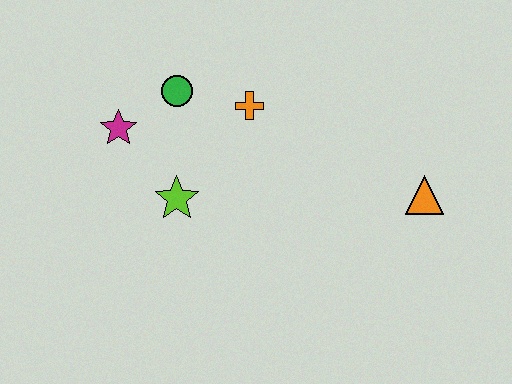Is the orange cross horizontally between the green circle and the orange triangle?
Yes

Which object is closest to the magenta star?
The green circle is closest to the magenta star.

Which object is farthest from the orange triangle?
The magenta star is farthest from the orange triangle.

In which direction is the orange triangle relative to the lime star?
The orange triangle is to the right of the lime star.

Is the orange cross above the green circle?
No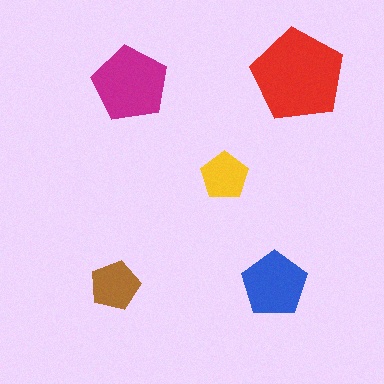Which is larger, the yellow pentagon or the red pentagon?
The red one.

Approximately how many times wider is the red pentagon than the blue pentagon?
About 1.5 times wider.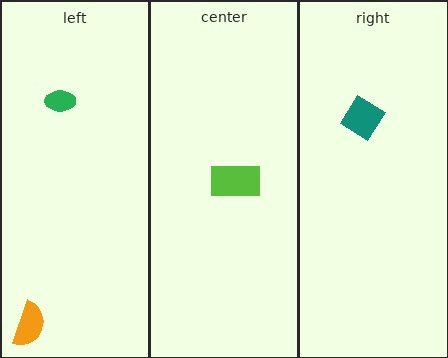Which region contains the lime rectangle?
The center region.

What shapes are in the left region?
The green ellipse, the orange semicircle.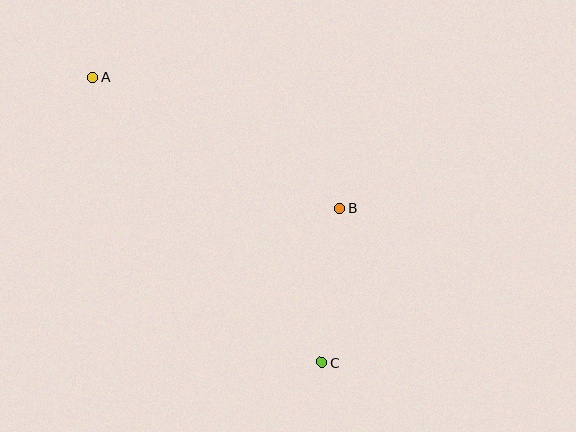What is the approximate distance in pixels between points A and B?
The distance between A and B is approximately 280 pixels.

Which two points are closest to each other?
Points B and C are closest to each other.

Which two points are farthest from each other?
Points A and C are farthest from each other.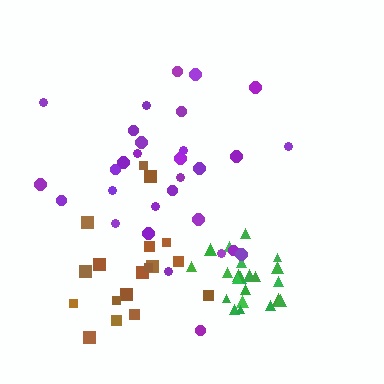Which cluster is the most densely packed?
Green.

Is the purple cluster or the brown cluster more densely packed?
Brown.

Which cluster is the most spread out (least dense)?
Purple.